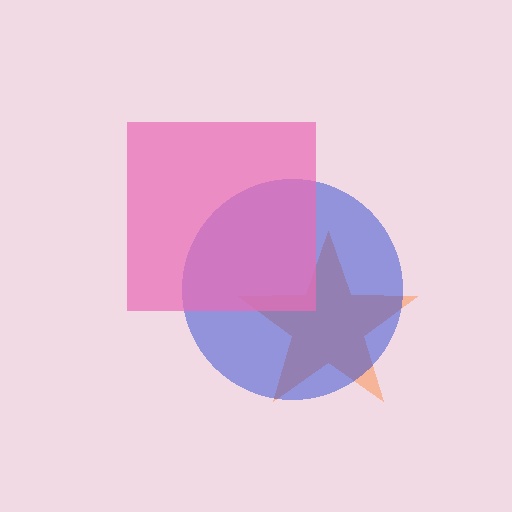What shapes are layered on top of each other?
The layered shapes are: an orange star, a blue circle, a pink square.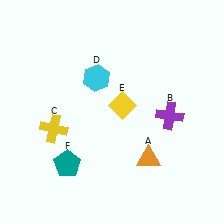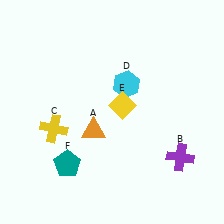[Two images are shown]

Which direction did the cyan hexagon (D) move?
The cyan hexagon (D) moved right.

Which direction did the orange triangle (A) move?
The orange triangle (A) moved left.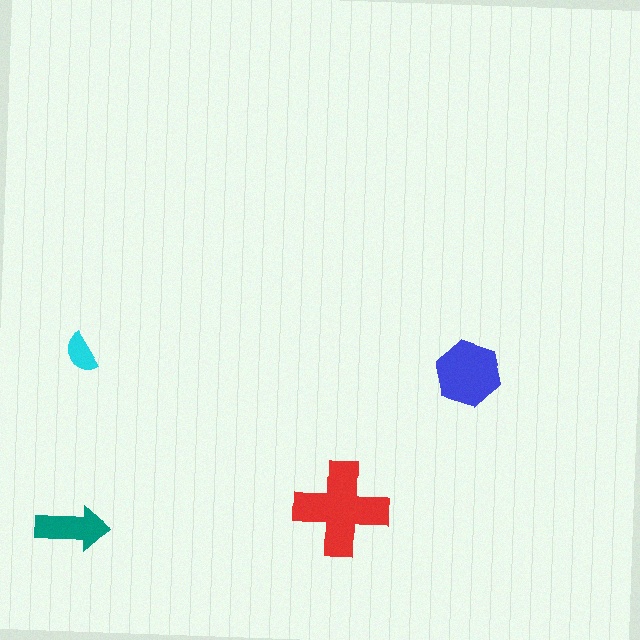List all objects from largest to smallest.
The red cross, the blue hexagon, the teal arrow, the cyan semicircle.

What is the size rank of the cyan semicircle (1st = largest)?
4th.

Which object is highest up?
The cyan semicircle is topmost.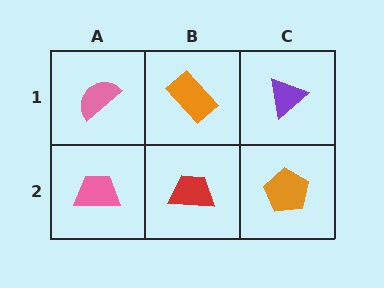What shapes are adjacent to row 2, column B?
An orange rectangle (row 1, column B), a pink trapezoid (row 2, column A), an orange pentagon (row 2, column C).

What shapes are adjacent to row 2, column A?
A pink semicircle (row 1, column A), a red trapezoid (row 2, column B).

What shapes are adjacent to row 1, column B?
A red trapezoid (row 2, column B), a pink semicircle (row 1, column A), a purple triangle (row 1, column C).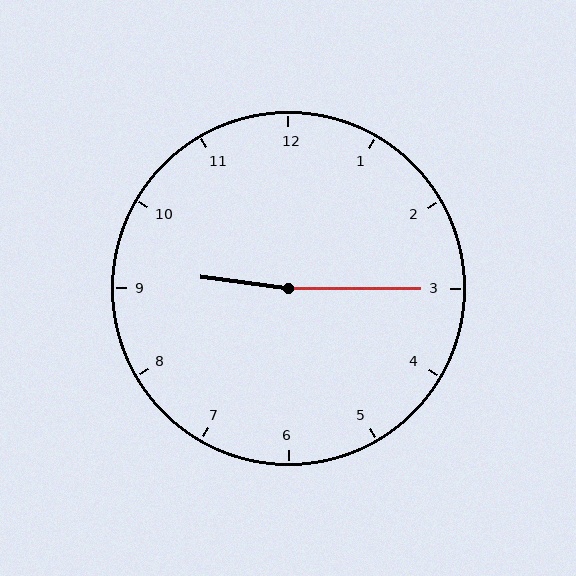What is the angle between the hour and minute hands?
Approximately 172 degrees.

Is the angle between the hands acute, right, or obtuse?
It is obtuse.